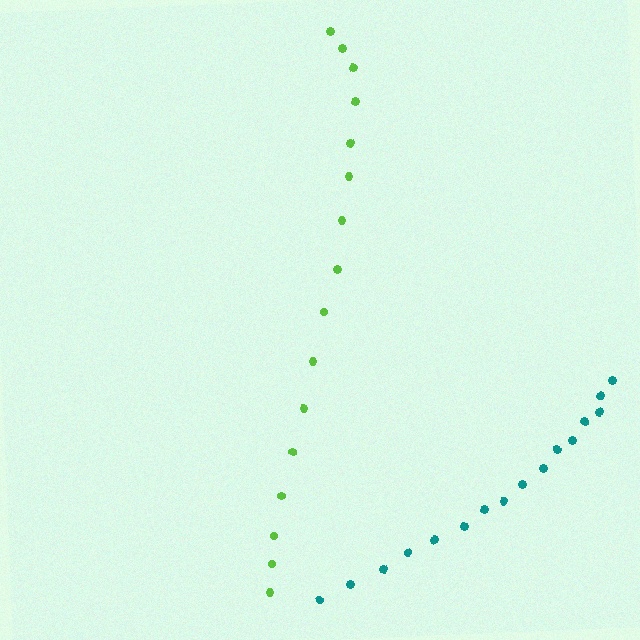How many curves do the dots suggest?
There are 2 distinct paths.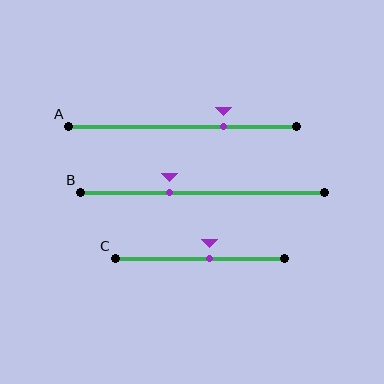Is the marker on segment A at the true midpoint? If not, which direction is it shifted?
No, the marker on segment A is shifted to the right by about 18% of the segment length.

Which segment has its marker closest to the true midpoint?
Segment C has its marker closest to the true midpoint.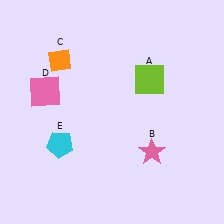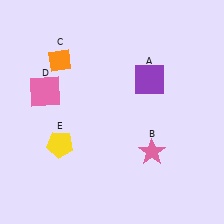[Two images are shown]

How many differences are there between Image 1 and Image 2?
There are 2 differences between the two images.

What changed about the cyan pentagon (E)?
In Image 1, E is cyan. In Image 2, it changed to yellow.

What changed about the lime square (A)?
In Image 1, A is lime. In Image 2, it changed to purple.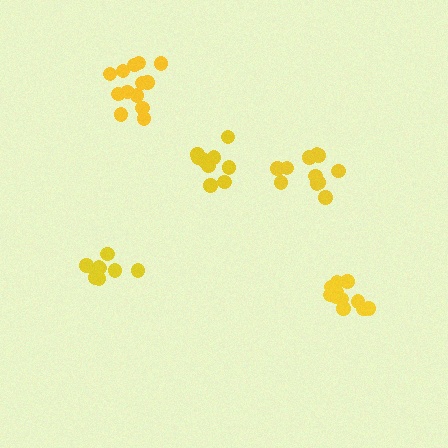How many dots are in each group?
Group 1: 9 dots, Group 2: 11 dots, Group 3: 13 dots, Group 4: 12 dots, Group 5: 9 dots (54 total).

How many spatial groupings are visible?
There are 5 spatial groupings.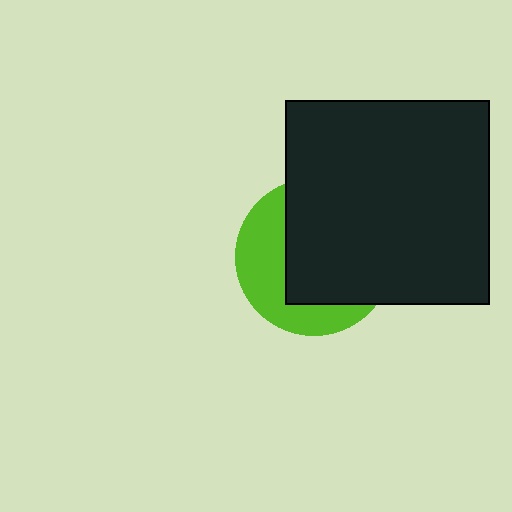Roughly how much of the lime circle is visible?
A small part of it is visible (roughly 38%).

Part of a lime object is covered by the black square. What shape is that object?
It is a circle.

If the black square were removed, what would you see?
You would see the complete lime circle.